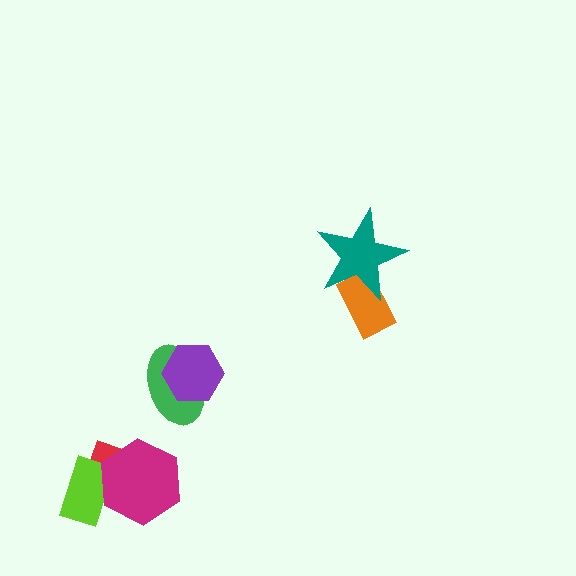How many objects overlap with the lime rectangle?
2 objects overlap with the lime rectangle.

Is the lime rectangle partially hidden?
Yes, it is partially covered by another shape.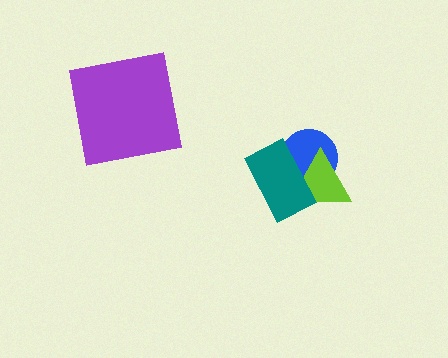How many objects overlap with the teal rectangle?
2 objects overlap with the teal rectangle.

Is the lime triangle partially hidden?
Yes, it is partially covered by another shape.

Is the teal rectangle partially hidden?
No, no other shape covers it.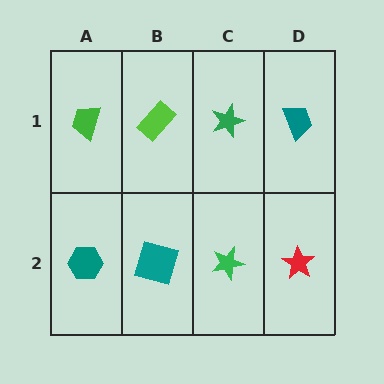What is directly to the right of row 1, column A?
A lime rectangle.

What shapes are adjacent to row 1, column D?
A red star (row 2, column D), a green star (row 1, column C).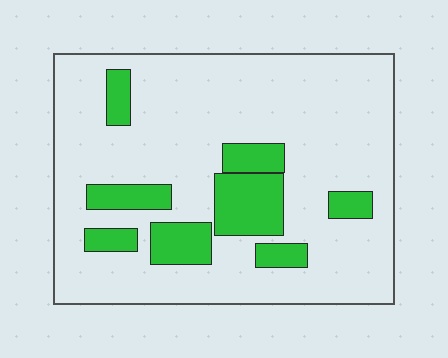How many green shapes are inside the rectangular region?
8.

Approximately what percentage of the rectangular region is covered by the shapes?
Approximately 20%.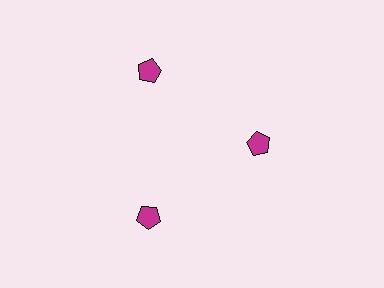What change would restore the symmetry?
The symmetry would be restored by moving it outward, back onto the ring so that all 3 pentagons sit at equal angles and equal distance from the center.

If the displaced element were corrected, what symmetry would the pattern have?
It would have 3-fold rotational symmetry — the pattern would map onto itself every 120 degrees.